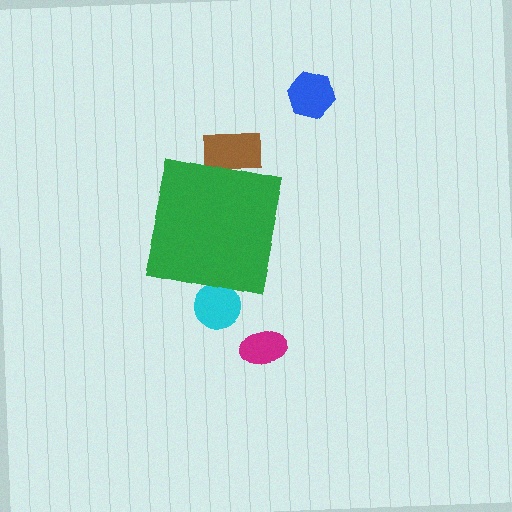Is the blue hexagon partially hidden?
No, the blue hexagon is fully visible.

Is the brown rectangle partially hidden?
Yes, the brown rectangle is partially hidden behind the green square.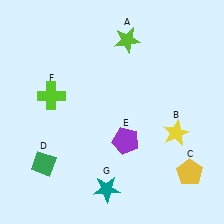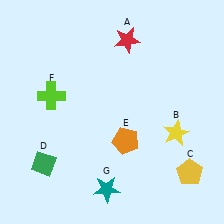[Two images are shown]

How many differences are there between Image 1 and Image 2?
There are 2 differences between the two images.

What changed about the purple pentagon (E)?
In Image 1, E is purple. In Image 2, it changed to orange.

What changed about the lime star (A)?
In Image 1, A is lime. In Image 2, it changed to red.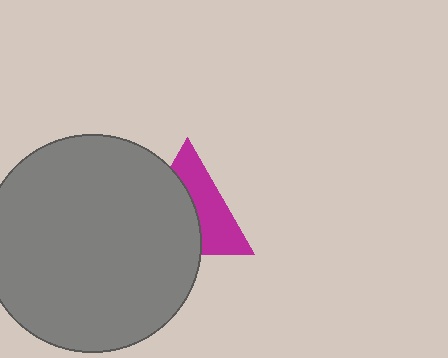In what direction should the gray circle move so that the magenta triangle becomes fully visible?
The gray circle should move left. That is the shortest direction to clear the overlap and leave the magenta triangle fully visible.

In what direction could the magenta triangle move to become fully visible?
The magenta triangle could move right. That would shift it out from behind the gray circle entirely.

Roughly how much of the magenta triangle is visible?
About half of it is visible (roughly 47%).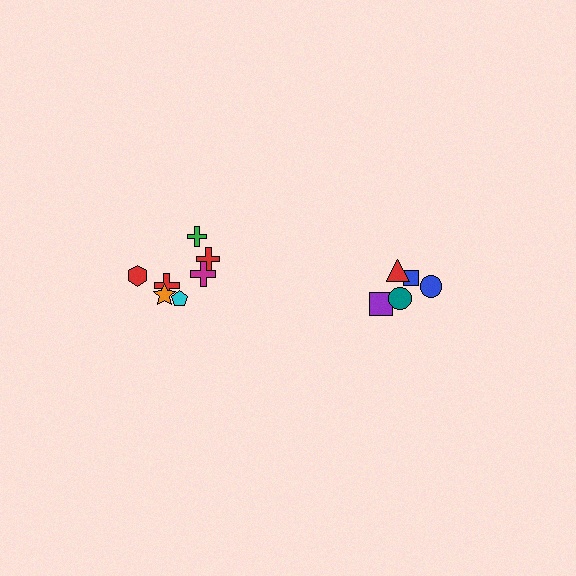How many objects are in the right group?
There are 5 objects.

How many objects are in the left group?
There are 7 objects.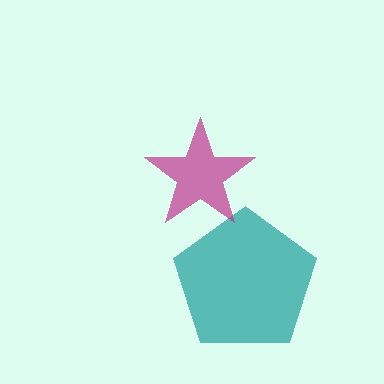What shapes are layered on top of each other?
The layered shapes are: a teal pentagon, a magenta star.